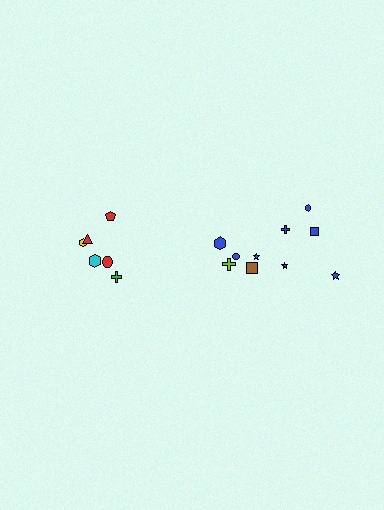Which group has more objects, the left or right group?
The right group.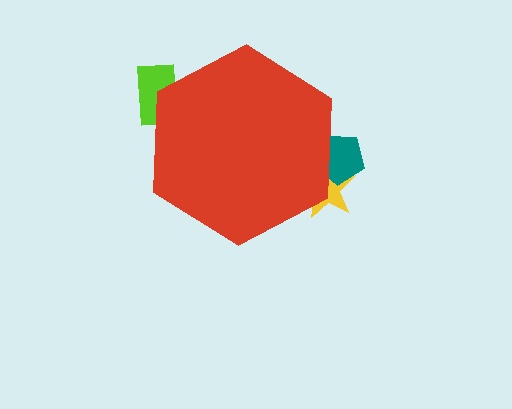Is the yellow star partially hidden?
Yes, the yellow star is partially hidden behind the red hexagon.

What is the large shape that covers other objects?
A red hexagon.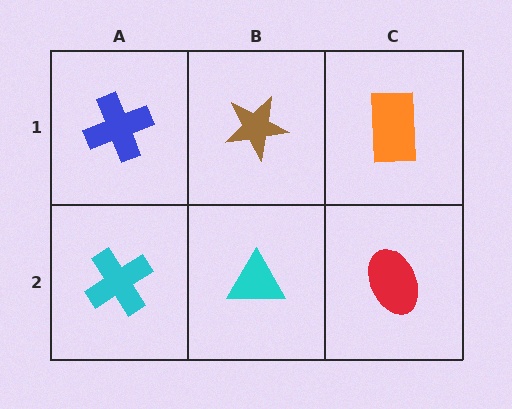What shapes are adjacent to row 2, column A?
A blue cross (row 1, column A), a cyan triangle (row 2, column B).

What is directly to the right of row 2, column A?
A cyan triangle.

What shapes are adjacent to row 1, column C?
A red ellipse (row 2, column C), a brown star (row 1, column B).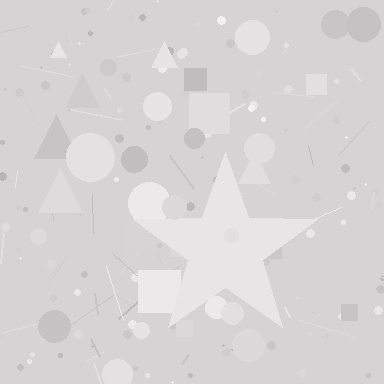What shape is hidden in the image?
A star is hidden in the image.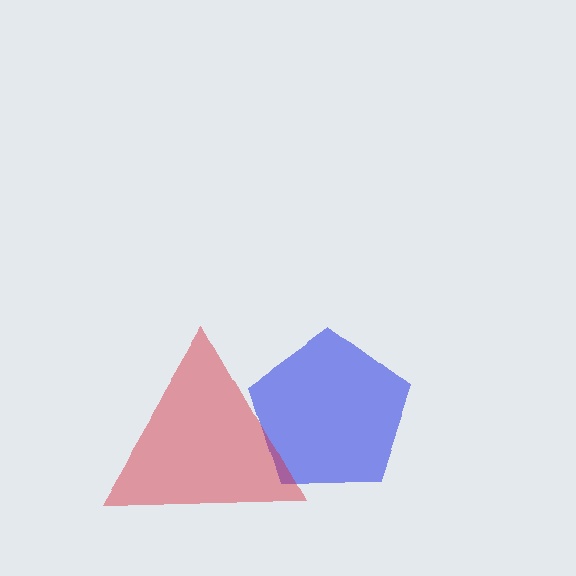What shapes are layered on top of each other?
The layered shapes are: a blue pentagon, a red triangle.